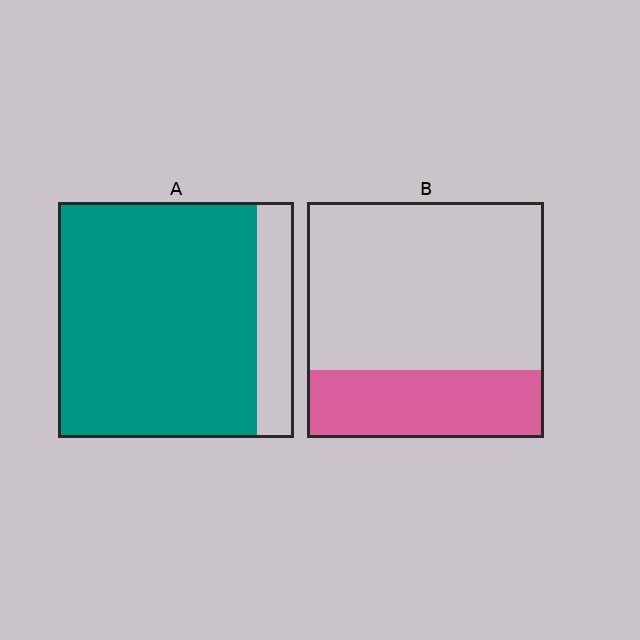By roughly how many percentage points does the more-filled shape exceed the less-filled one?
By roughly 55 percentage points (A over B).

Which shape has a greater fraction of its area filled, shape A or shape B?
Shape A.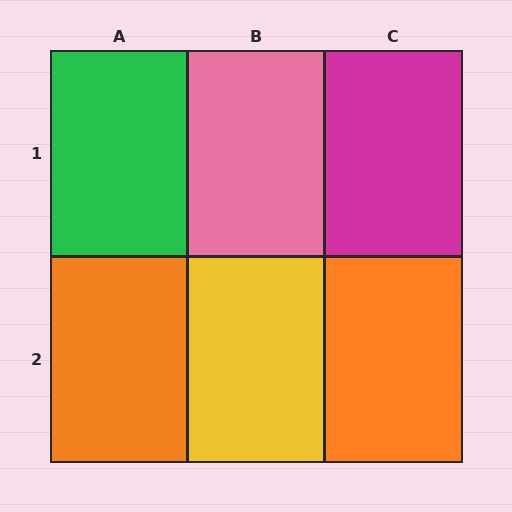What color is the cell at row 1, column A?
Green.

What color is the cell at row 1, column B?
Pink.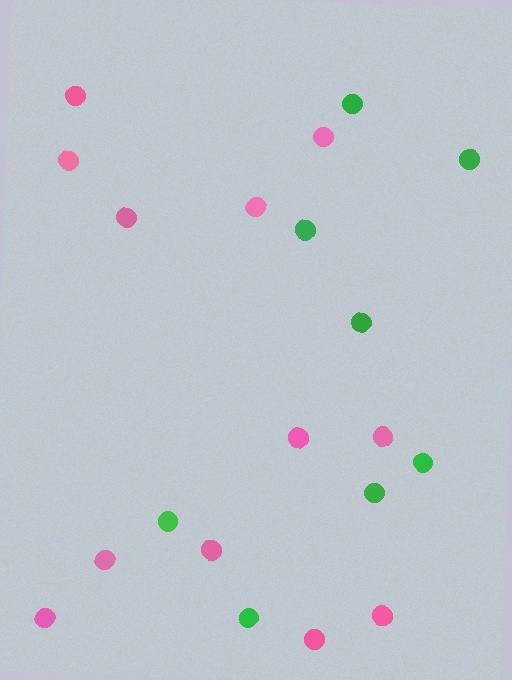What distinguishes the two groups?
There are 2 groups: one group of pink circles (12) and one group of green circles (8).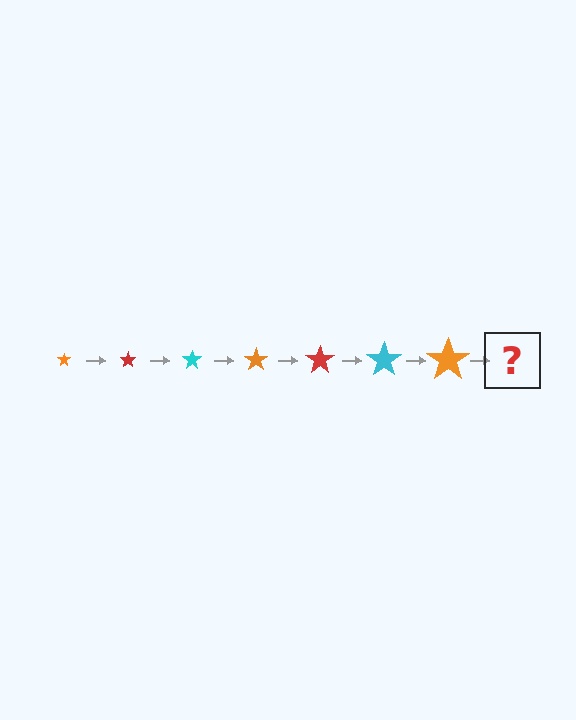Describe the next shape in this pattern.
It should be a red star, larger than the previous one.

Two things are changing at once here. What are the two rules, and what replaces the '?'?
The two rules are that the star grows larger each step and the color cycles through orange, red, and cyan. The '?' should be a red star, larger than the previous one.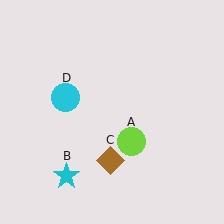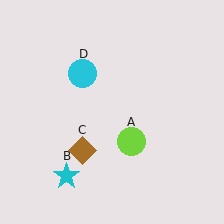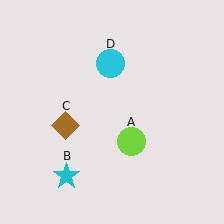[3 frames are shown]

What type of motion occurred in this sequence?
The brown diamond (object C), cyan circle (object D) rotated clockwise around the center of the scene.